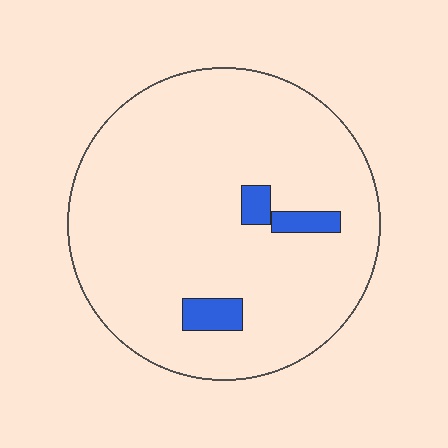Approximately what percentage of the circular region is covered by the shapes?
Approximately 5%.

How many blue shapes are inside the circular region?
3.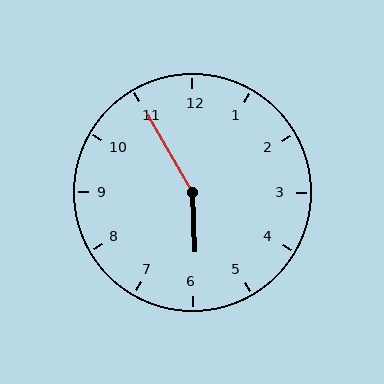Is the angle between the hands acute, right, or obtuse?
It is obtuse.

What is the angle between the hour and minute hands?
Approximately 152 degrees.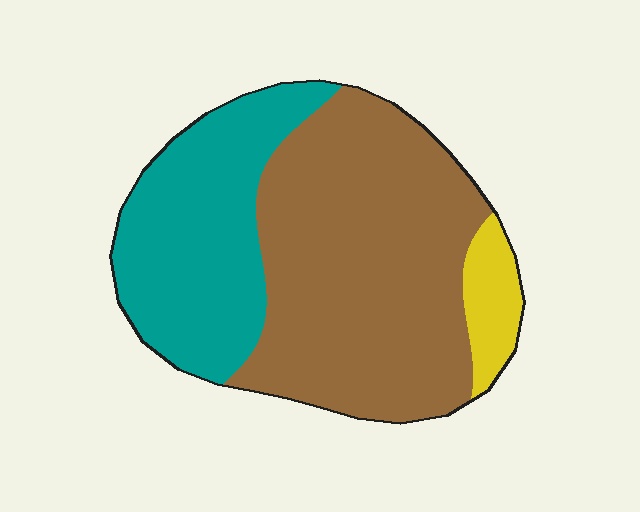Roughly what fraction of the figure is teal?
Teal takes up about one third (1/3) of the figure.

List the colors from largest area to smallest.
From largest to smallest: brown, teal, yellow.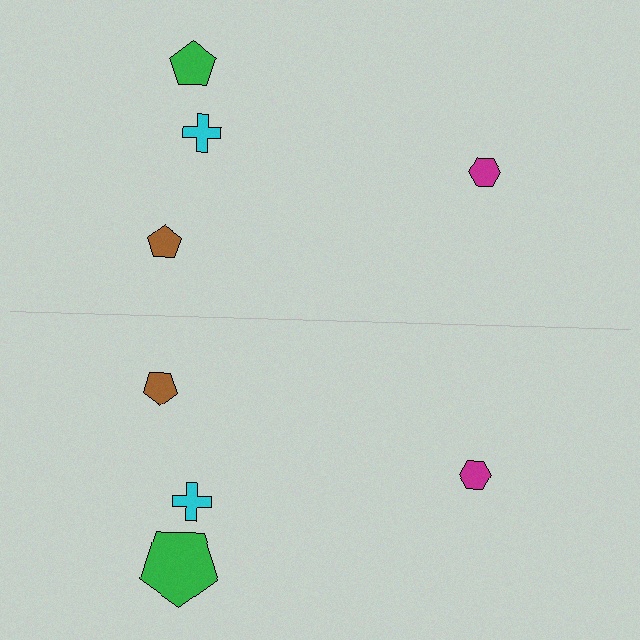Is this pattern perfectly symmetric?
No, the pattern is not perfectly symmetric. The green pentagon on the bottom side has a different size than its mirror counterpart.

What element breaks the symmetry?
The green pentagon on the bottom side has a different size than its mirror counterpart.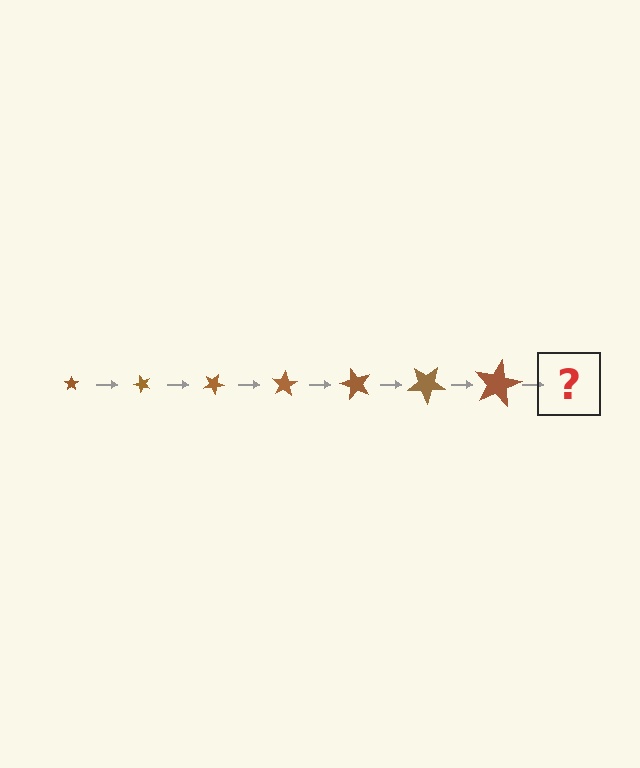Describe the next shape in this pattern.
It should be a star, larger than the previous one and rotated 350 degrees from the start.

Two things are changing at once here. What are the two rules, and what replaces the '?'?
The two rules are that the star grows larger each step and it rotates 50 degrees each step. The '?' should be a star, larger than the previous one and rotated 350 degrees from the start.